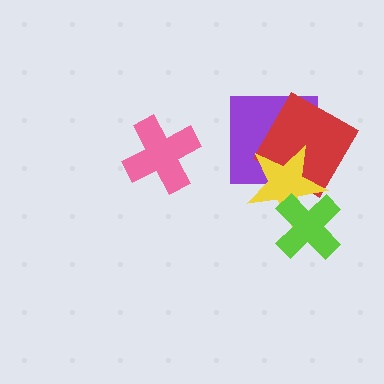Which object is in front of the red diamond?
The yellow star is in front of the red diamond.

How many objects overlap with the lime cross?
1 object overlaps with the lime cross.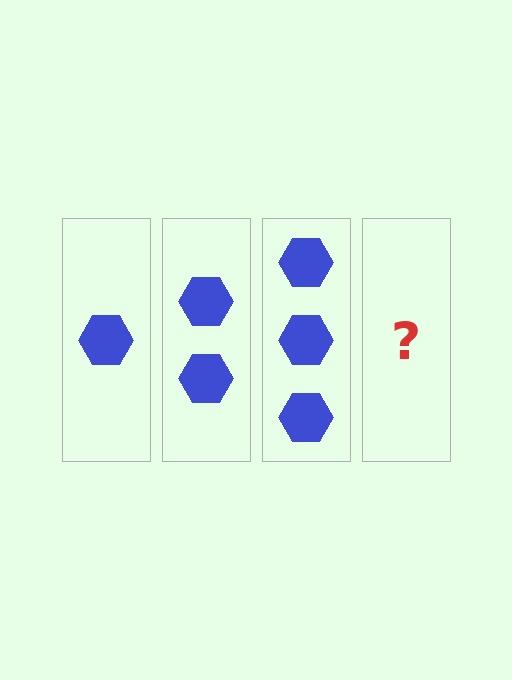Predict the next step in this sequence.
The next step is 4 hexagons.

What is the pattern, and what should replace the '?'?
The pattern is that each step adds one more hexagon. The '?' should be 4 hexagons.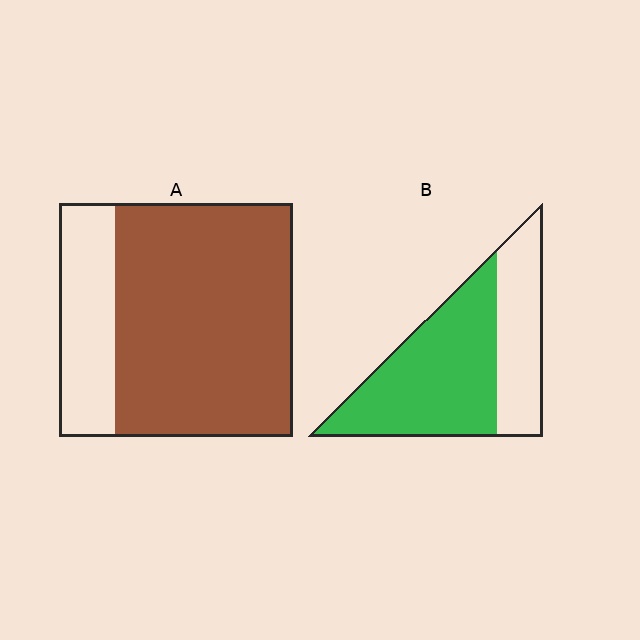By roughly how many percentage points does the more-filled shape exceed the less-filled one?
By roughly 10 percentage points (A over B).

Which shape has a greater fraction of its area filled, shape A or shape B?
Shape A.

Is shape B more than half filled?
Yes.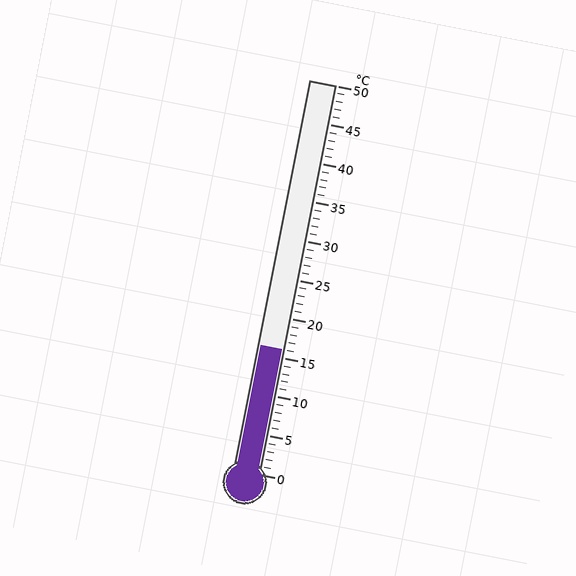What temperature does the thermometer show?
The thermometer shows approximately 16°C.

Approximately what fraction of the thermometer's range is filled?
The thermometer is filled to approximately 30% of its range.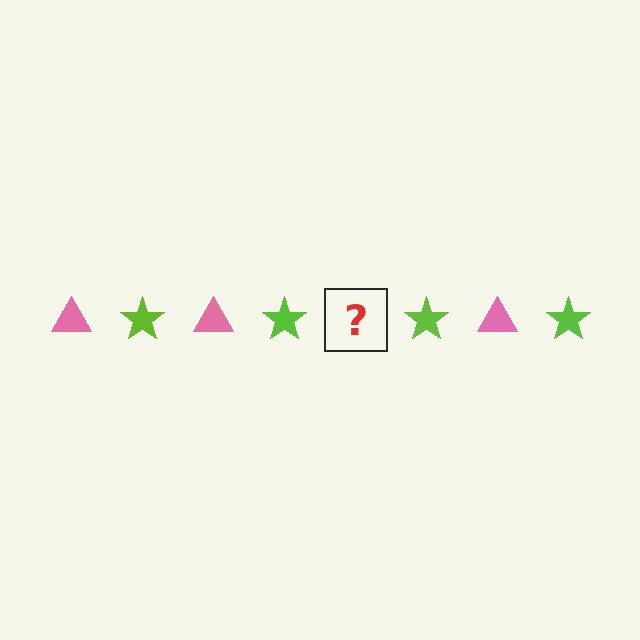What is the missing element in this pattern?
The missing element is a pink triangle.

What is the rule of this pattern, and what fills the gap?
The rule is that the pattern alternates between pink triangle and lime star. The gap should be filled with a pink triangle.